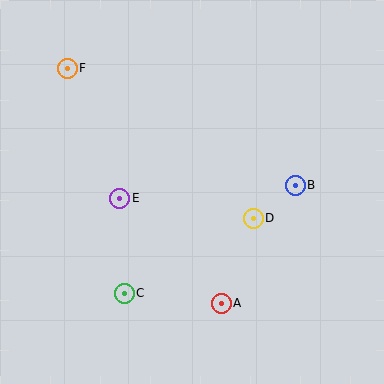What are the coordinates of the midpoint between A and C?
The midpoint between A and C is at (173, 298).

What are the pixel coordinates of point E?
Point E is at (120, 198).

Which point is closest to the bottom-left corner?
Point C is closest to the bottom-left corner.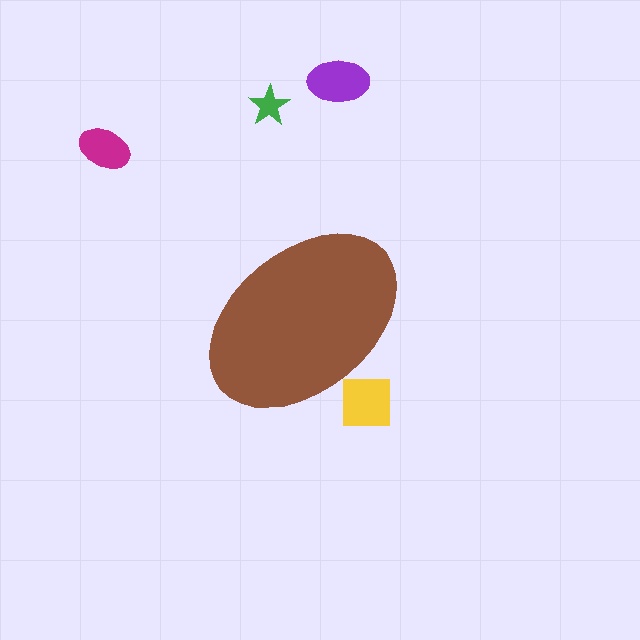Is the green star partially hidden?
No, the green star is fully visible.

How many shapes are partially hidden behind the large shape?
1 shape is partially hidden.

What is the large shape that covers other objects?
A brown ellipse.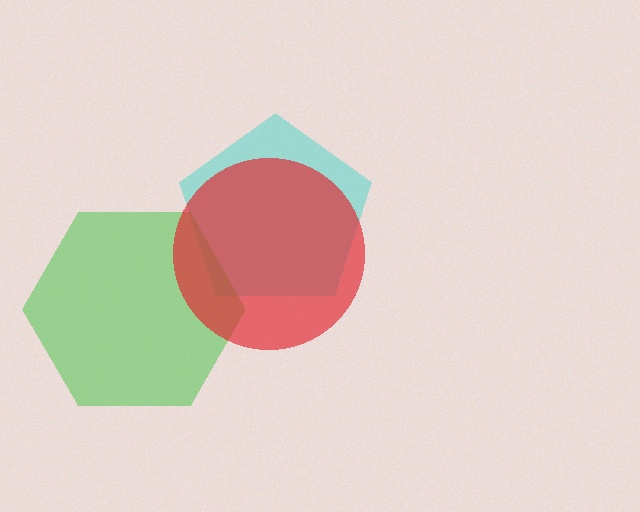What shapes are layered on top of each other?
The layered shapes are: a cyan pentagon, a green hexagon, a red circle.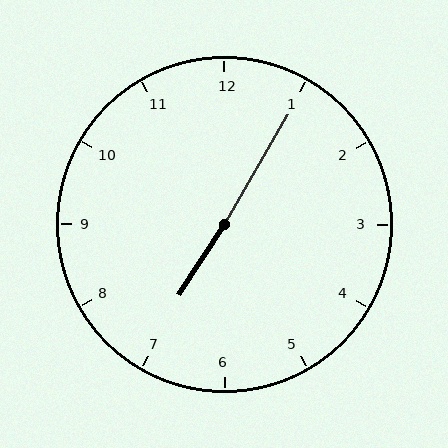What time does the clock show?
7:05.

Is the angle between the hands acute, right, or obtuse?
It is obtuse.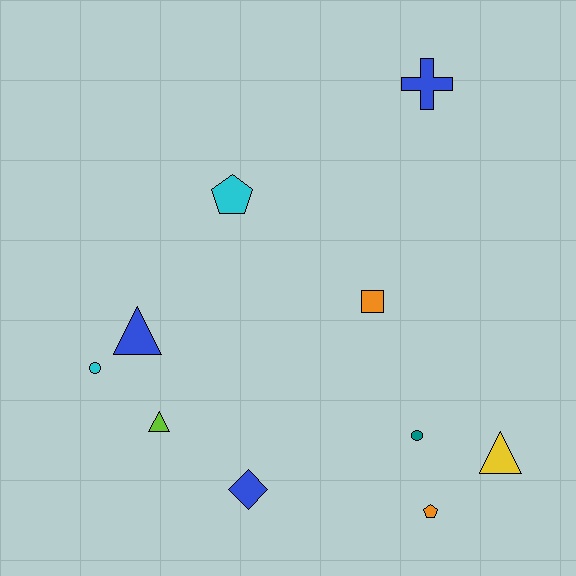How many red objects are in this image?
There are no red objects.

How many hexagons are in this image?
There are no hexagons.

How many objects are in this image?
There are 10 objects.